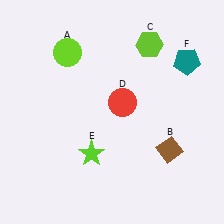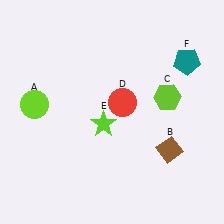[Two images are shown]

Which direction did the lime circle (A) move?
The lime circle (A) moved down.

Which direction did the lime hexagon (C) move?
The lime hexagon (C) moved down.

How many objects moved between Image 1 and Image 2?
3 objects moved between the two images.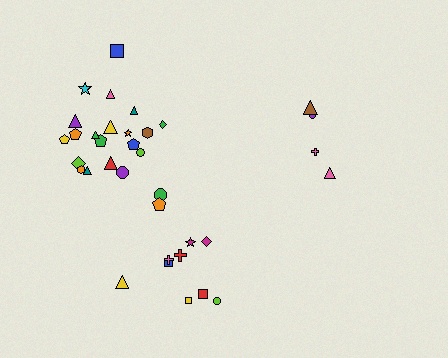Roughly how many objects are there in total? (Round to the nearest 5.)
Roughly 35 objects in total.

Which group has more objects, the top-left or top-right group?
The top-left group.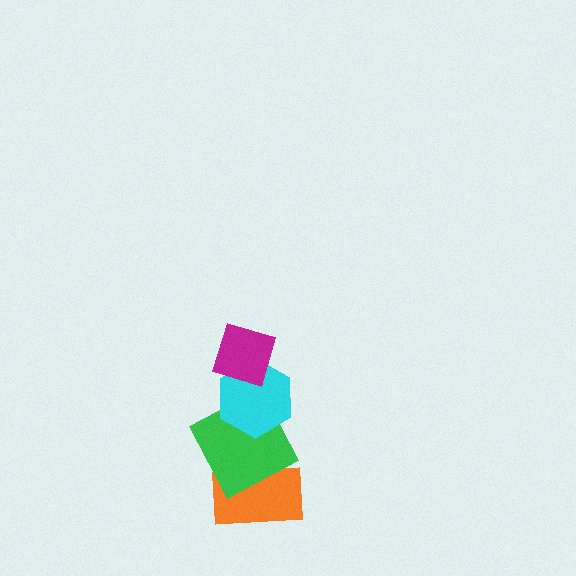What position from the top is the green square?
The green square is 3rd from the top.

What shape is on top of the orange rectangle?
The green square is on top of the orange rectangle.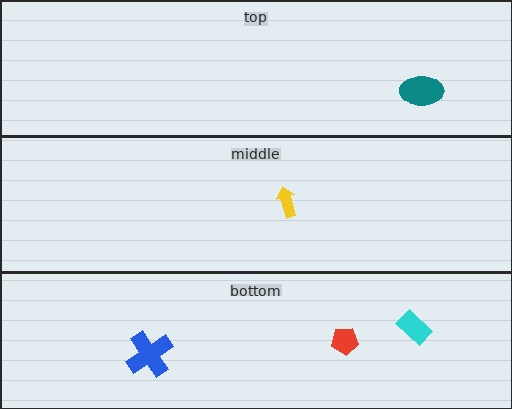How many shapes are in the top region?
1.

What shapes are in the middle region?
The yellow arrow.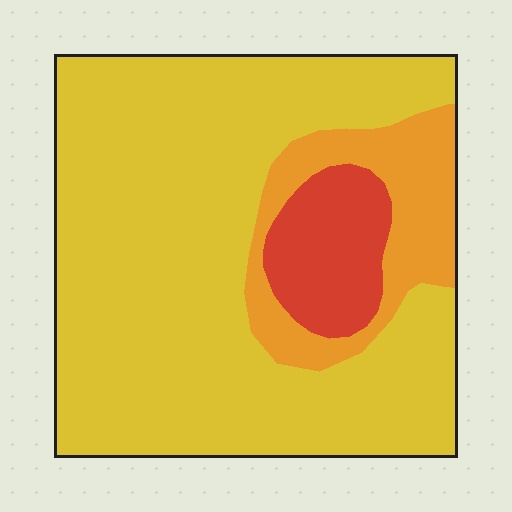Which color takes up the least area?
Red, at roughly 10%.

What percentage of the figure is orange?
Orange covers roughly 15% of the figure.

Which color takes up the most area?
Yellow, at roughly 75%.